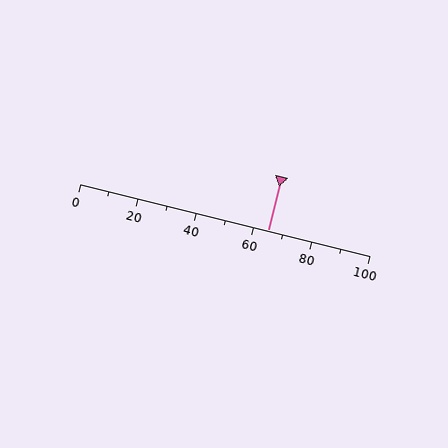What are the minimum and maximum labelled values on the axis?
The axis runs from 0 to 100.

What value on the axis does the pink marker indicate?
The marker indicates approximately 65.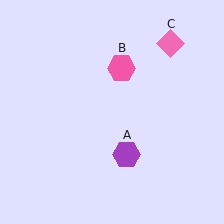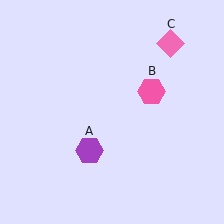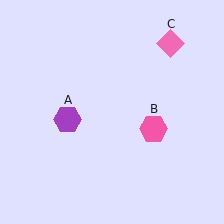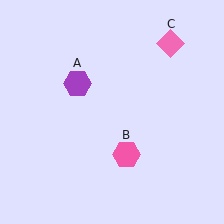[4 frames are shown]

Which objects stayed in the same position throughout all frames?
Pink diamond (object C) remained stationary.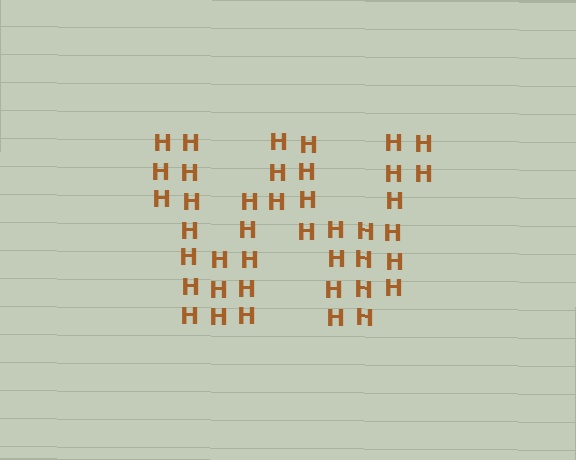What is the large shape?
The large shape is the letter W.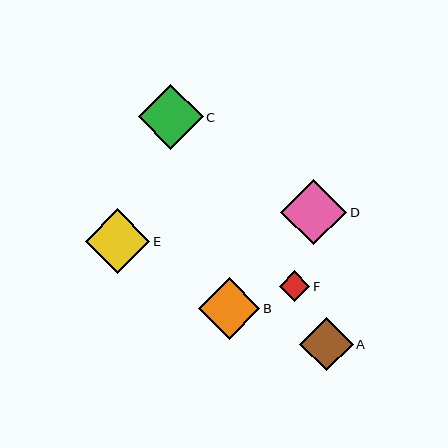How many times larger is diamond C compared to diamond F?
Diamond C is approximately 2.1 times the size of diamond F.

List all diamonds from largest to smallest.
From largest to smallest: D, C, E, B, A, F.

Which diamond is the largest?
Diamond D is the largest with a size of approximately 66 pixels.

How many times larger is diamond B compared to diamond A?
Diamond B is approximately 1.1 times the size of diamond A.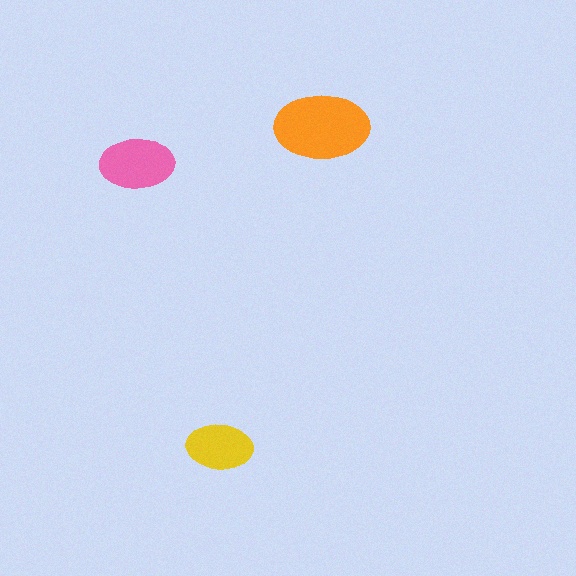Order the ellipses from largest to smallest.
the orange one, the pink one, the yellow one.